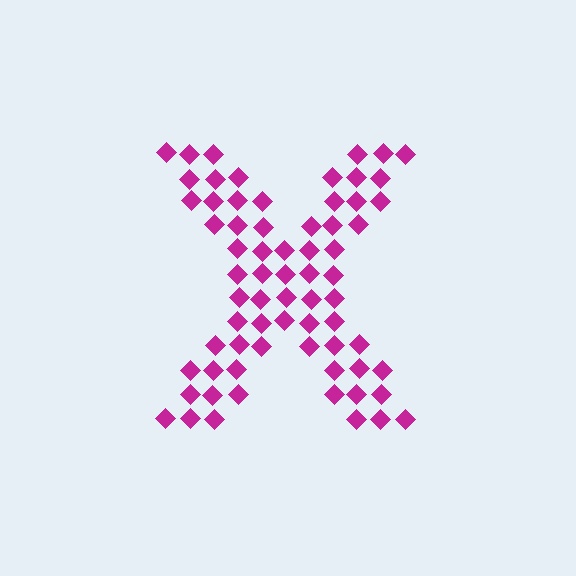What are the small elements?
The small elements are diamonds.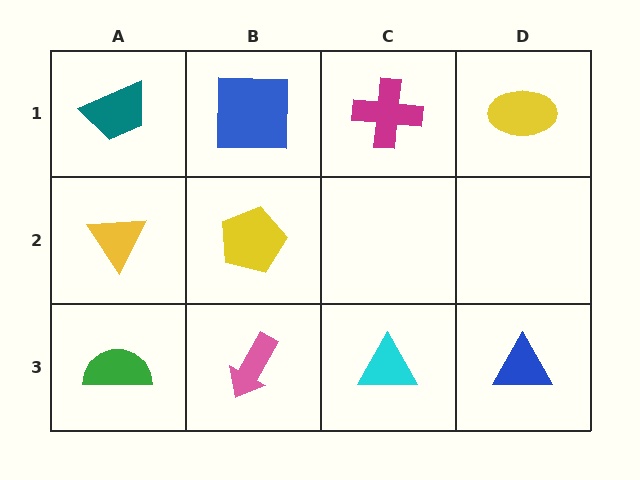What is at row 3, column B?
A pink arrow.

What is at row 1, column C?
A magenta cross.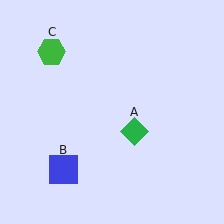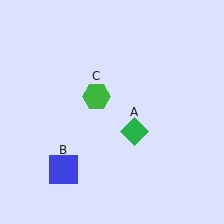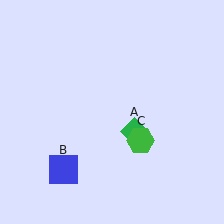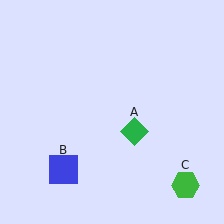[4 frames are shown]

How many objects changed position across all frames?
1 object changed position: green hexagon (object C).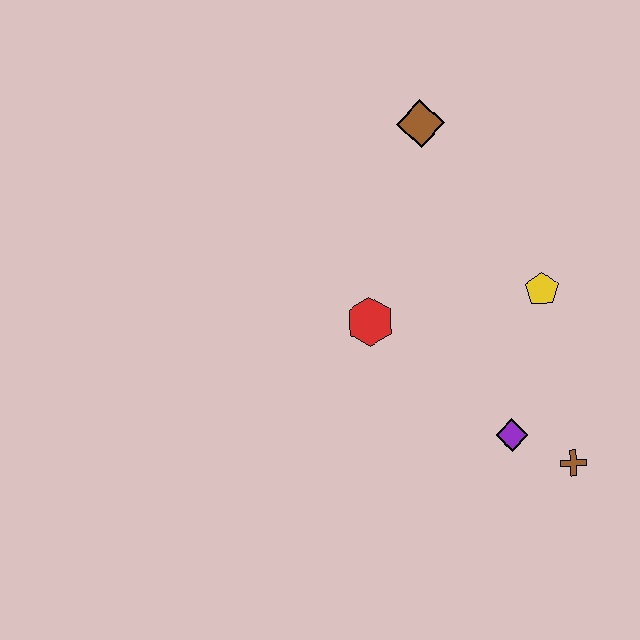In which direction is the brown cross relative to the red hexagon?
The brown cross is to the right of the red hexagon.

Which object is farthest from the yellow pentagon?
The brown diamond is farthest from the yellow pentagon.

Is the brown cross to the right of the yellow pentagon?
Yes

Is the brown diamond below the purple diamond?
No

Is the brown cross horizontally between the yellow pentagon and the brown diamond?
No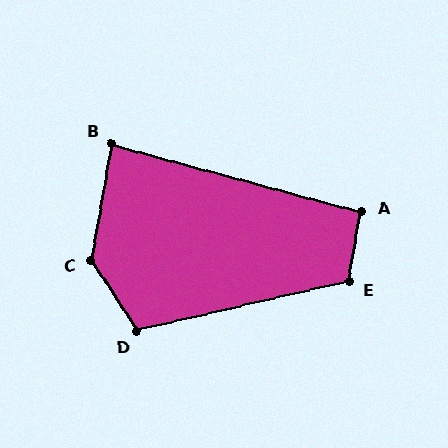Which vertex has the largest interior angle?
C, at approximately 137 degrees.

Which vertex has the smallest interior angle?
B, at approximately 85 degrees.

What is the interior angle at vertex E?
Approximately 113 degrees (obtuse).